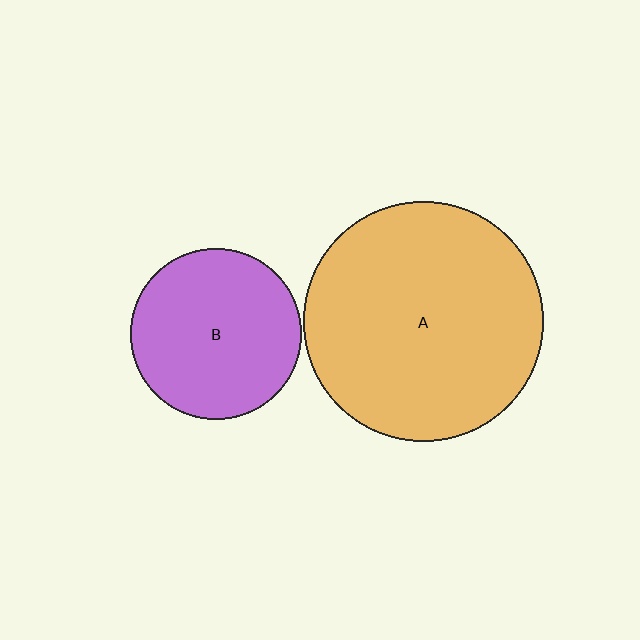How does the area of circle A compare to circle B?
Approximately 2.0 times.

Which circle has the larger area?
Circle A (orange).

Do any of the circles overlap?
No, none of the circles overlap.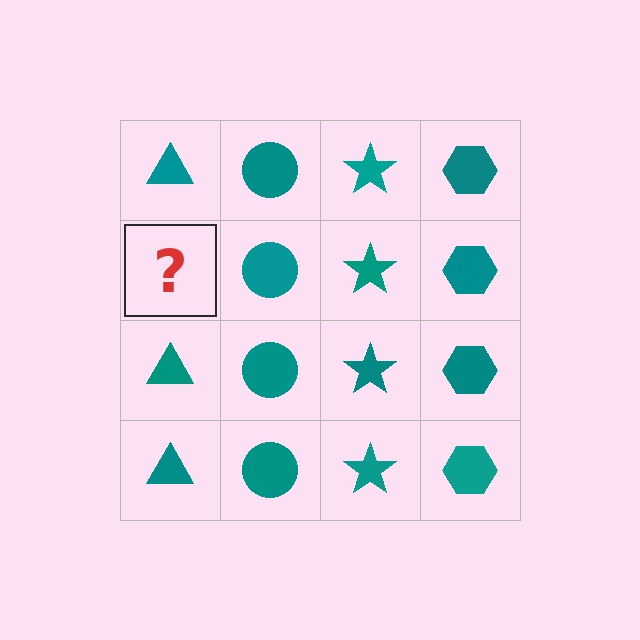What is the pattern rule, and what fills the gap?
The rule is that each column has a consistent shape. The gap should be filled with a teal triangle.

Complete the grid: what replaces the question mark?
The question mark should be replaced with a teal triangle.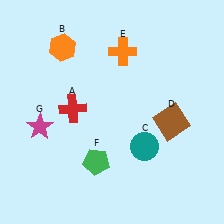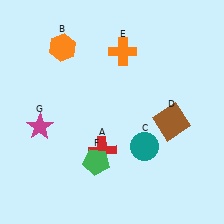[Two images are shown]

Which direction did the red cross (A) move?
The red cross (A) moved down.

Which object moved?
The red cross (A) moved down.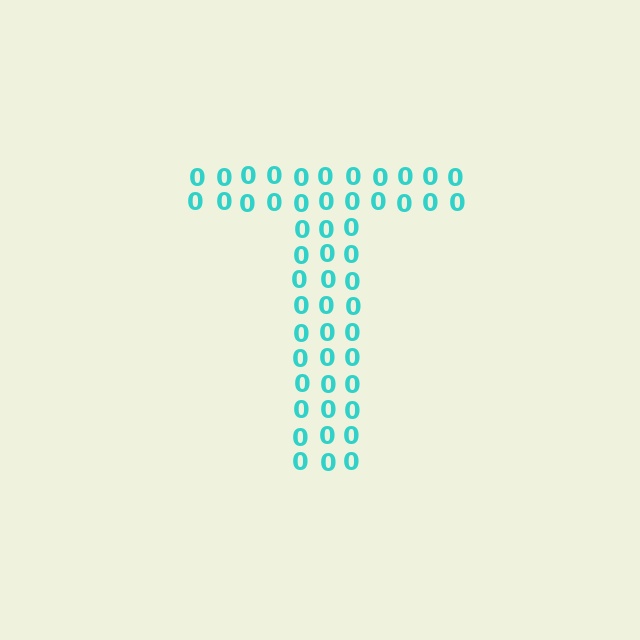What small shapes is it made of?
It is made of small digit 0's.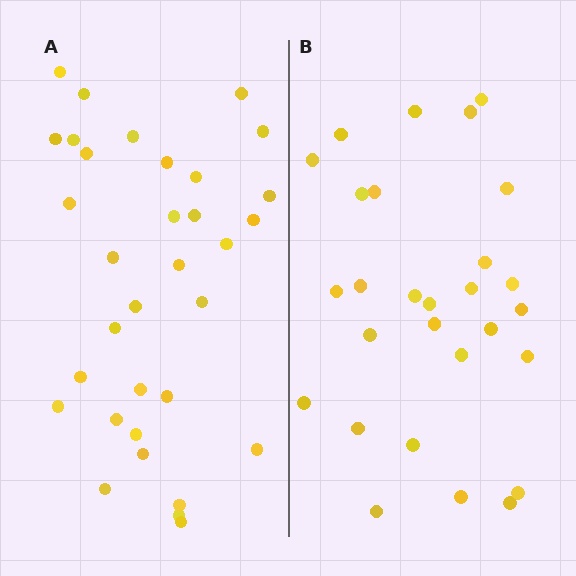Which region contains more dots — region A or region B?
Region A (the left region) has more dots.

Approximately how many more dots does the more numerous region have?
Region A has about 5 more dots than region B.